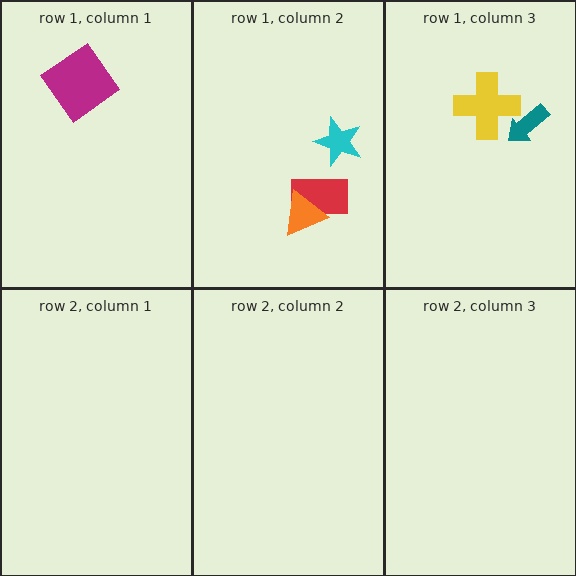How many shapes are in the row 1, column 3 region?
2.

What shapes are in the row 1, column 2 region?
The red rectangle, the cyan star, the orange triangle.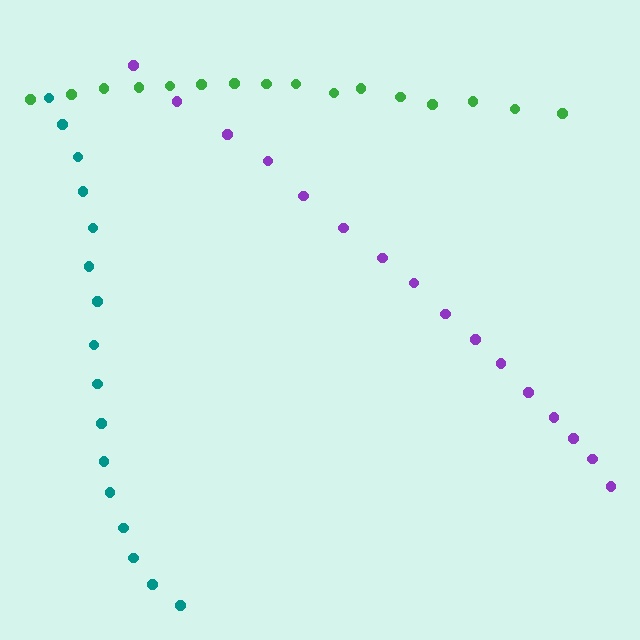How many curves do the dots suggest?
There are 3 distinct paths.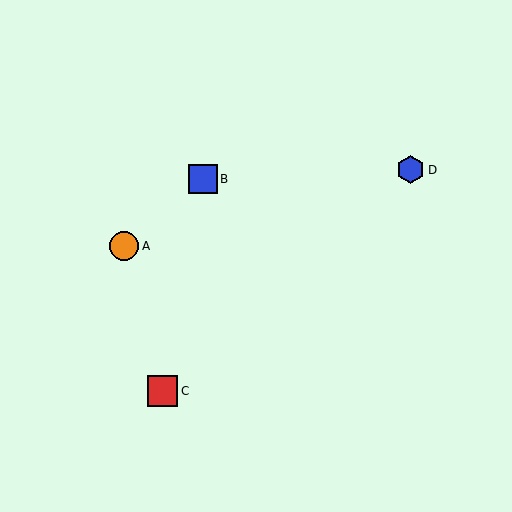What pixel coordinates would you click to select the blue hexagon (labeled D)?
Click at (411, 170) to select the blue hexagon D.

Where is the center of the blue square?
The center of the blue square is at (203, 179).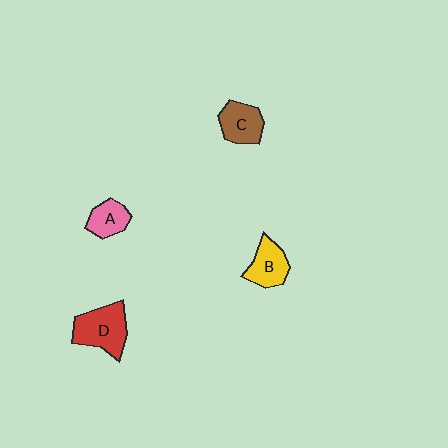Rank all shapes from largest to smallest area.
From largest to smallest: D (red), C (brown), B (yellow), A (pink).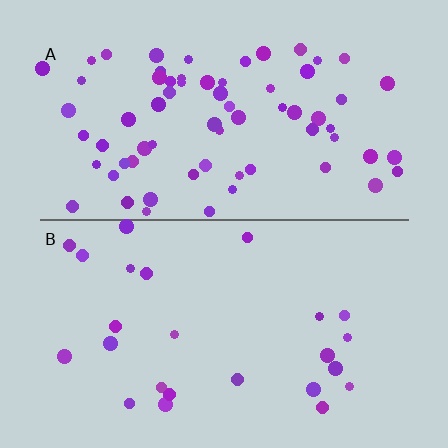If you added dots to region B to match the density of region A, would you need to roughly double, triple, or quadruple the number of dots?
Approximately triple.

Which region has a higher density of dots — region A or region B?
A (the top).